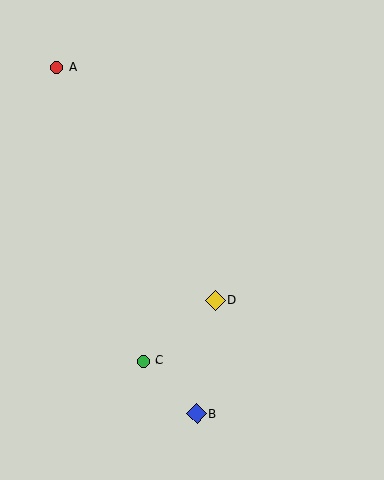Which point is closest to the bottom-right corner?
Point B is closest to the bottom-right corner.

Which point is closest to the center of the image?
Point D at (215, 301) is closest to the center.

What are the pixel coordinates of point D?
Point D is at (215, 301).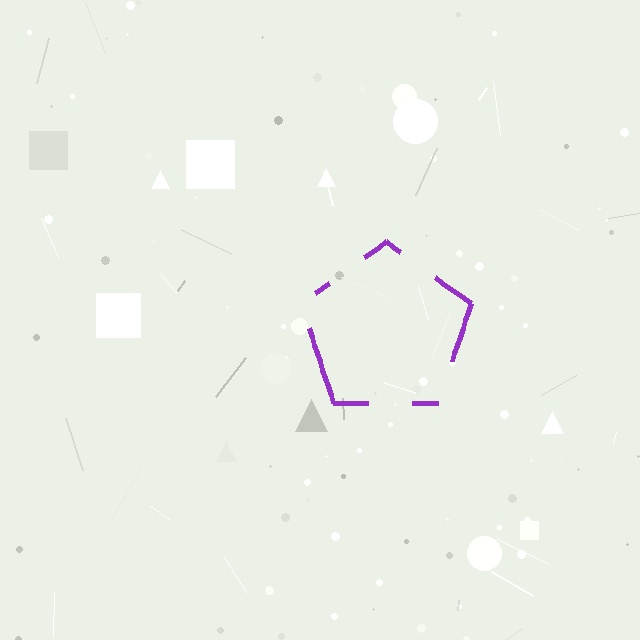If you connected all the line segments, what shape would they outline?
They would outline a pentagon.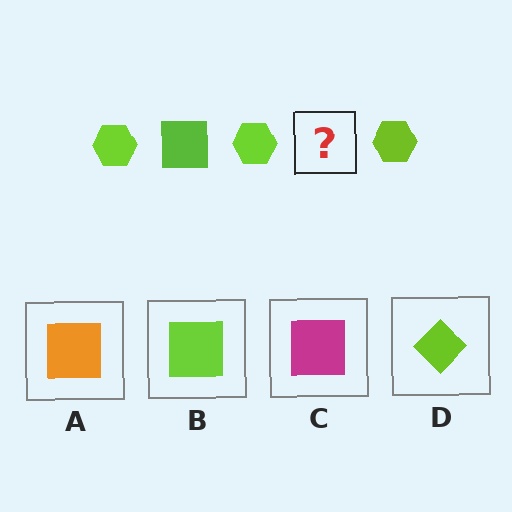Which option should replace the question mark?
Option B.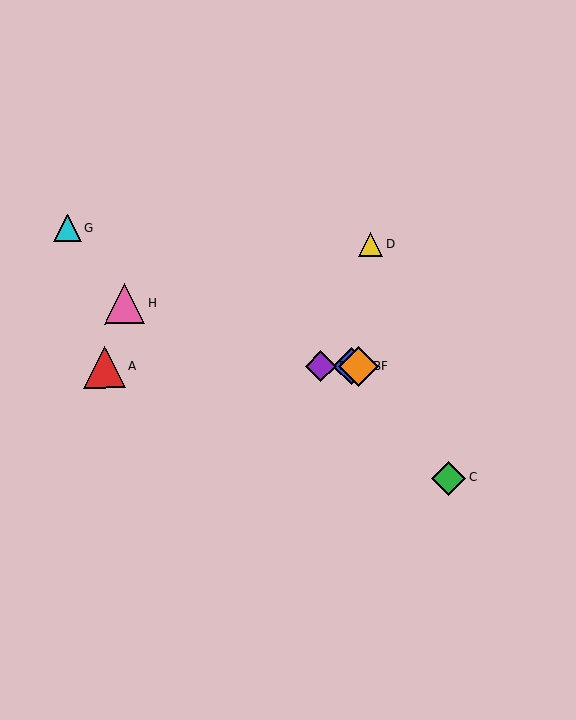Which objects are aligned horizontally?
Objects A, B, E, F are aligned horizontally.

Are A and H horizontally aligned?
No, A is at y≈367 and H is at y≈304.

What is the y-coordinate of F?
Object F is at y≈366.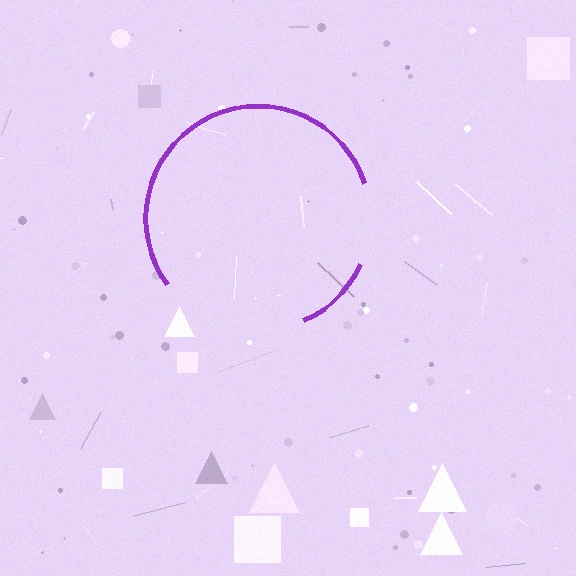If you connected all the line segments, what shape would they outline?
They would outline a circle.